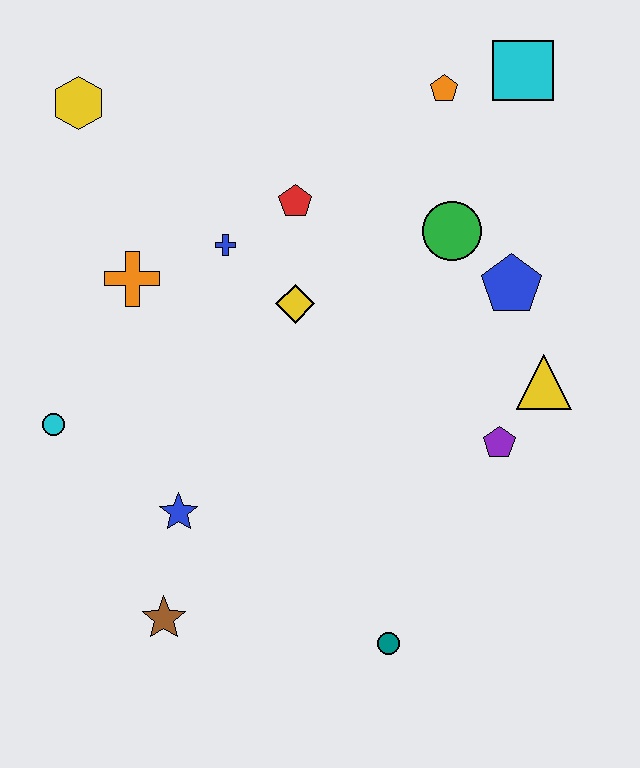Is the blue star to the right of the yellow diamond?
No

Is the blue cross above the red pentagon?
No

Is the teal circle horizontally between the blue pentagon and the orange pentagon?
No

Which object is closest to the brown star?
The blue star is closest to the brown star.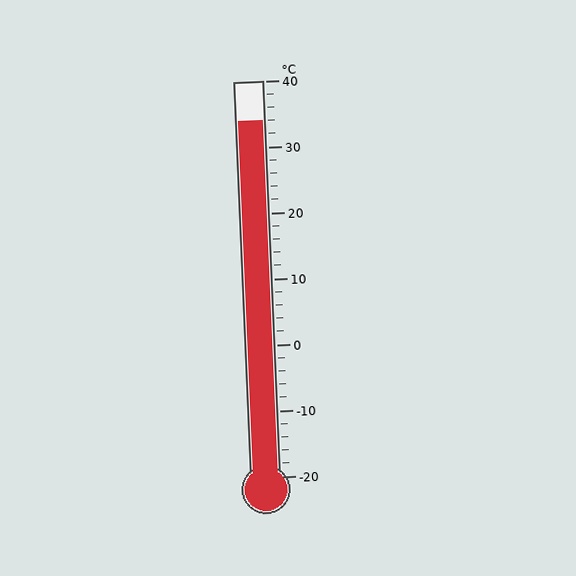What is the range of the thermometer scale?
The thermometer scale ranges from -20°C to 40°C.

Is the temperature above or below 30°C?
The temperature is above 30°C.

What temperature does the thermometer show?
The thermometer shows approximately 34°C.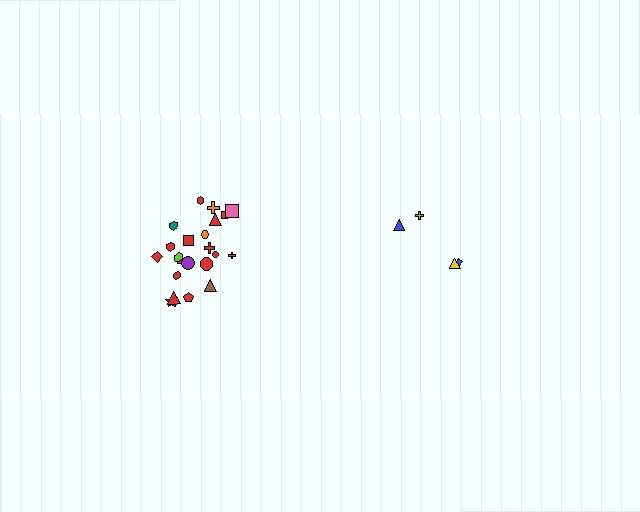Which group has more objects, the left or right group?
The left group.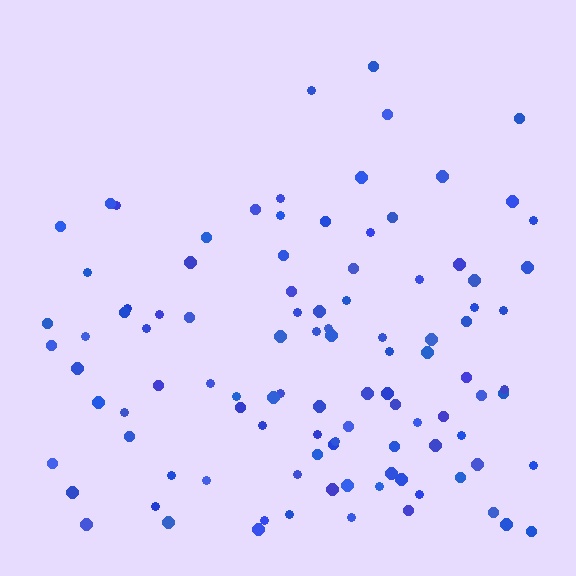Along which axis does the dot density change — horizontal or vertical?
Vertical.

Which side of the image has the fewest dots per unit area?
The top.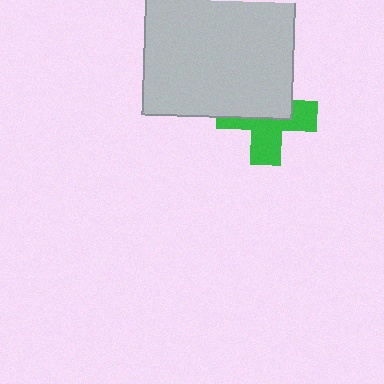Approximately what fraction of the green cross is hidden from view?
Roughly 50% of the green cross is hidden behind the light gray square.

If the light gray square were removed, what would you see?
You would see the complete green cross.